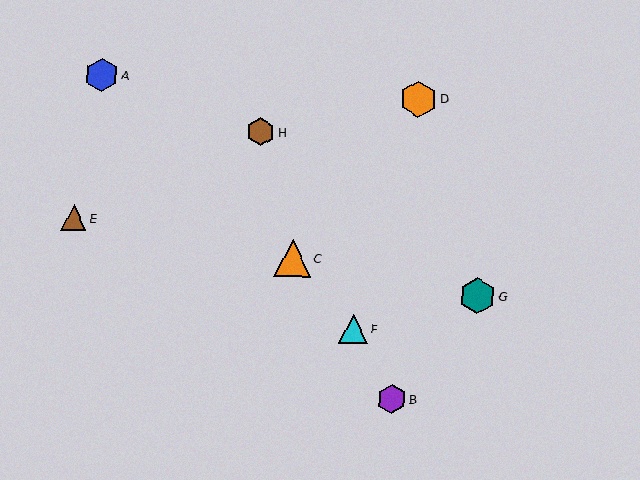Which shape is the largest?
The orange hexagon (labeled D) is the largest.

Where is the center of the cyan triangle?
The center of the cyan triangle is at (353, 329).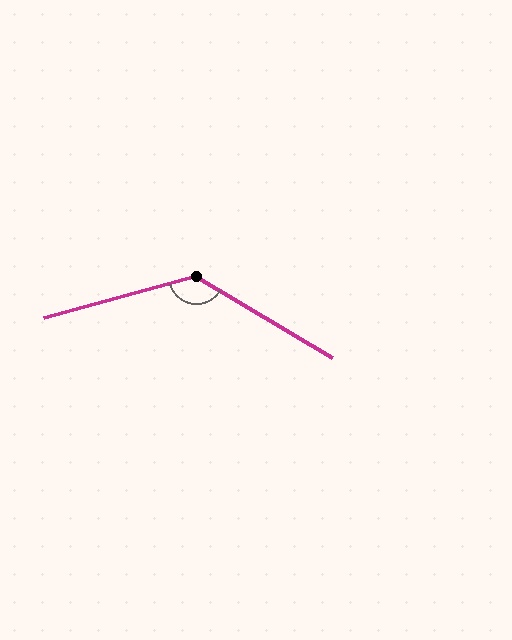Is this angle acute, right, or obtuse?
It is obtuse.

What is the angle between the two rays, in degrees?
Approximately 134 degrees.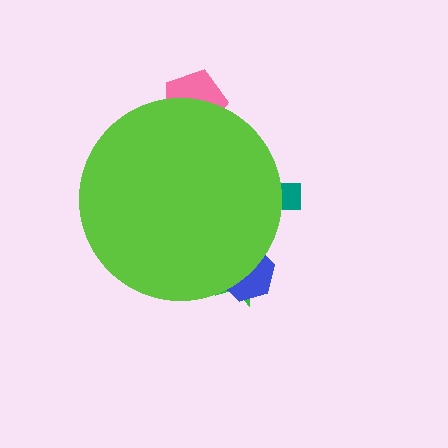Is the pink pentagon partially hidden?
Yes, the pink pentagon is partially hidden behind the lime circle.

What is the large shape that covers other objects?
A lime circle.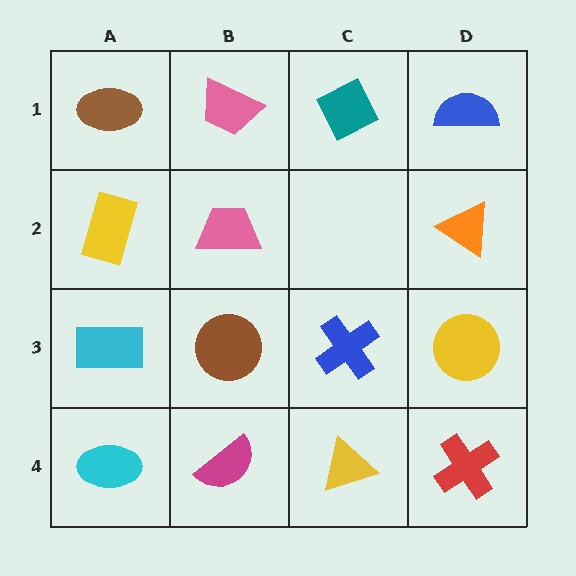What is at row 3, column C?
A blue cross.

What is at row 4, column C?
A yellow triangle.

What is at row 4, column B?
A magenta semicircle.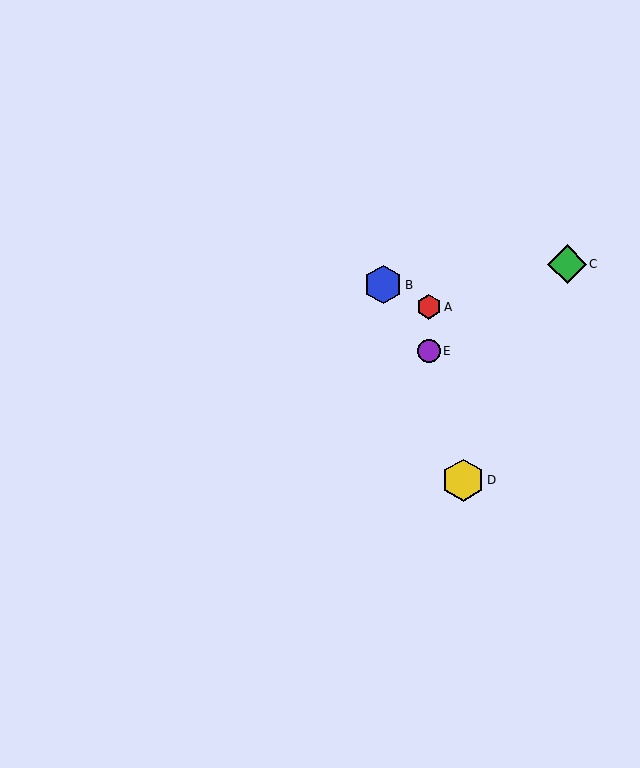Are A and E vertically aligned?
Yes, both are at x≈429.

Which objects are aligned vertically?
Objects A, E are aligned vertically.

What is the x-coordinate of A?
Object A is at x≈429.